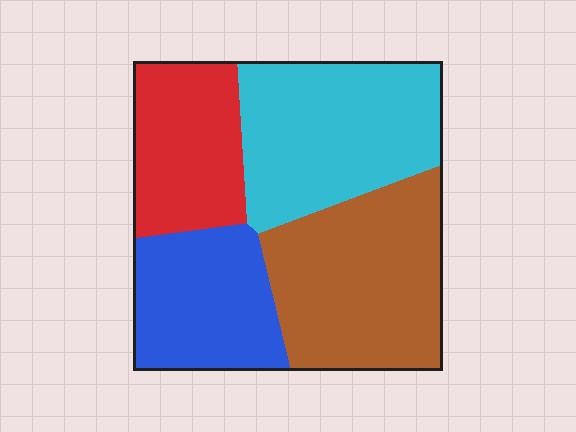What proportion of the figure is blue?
Blue covers about 20% of the figure.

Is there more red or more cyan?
Cyan.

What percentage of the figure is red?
Red covers roughly 20% of the figure.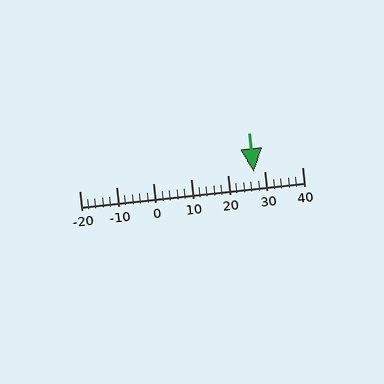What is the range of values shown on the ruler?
The ruler shows values from -20 to 40.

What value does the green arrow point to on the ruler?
The green arrow points to approximately 27.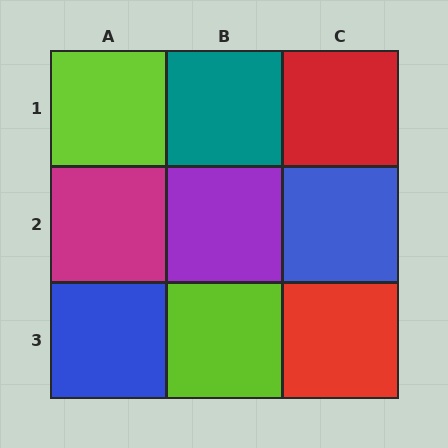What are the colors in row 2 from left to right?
Magenta, purple, blue.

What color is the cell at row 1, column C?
Red.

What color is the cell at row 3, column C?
Red.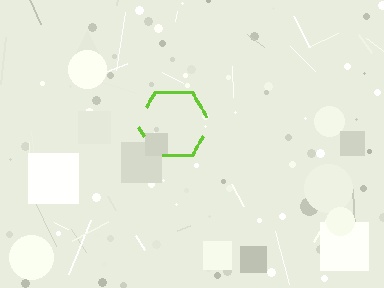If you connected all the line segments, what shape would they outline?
They would outline a hexagon.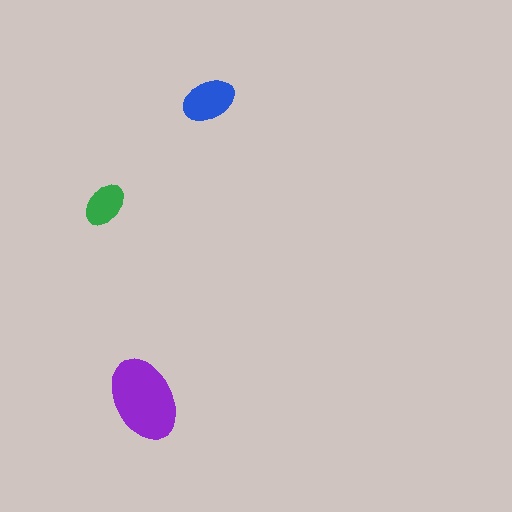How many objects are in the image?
There are 3 objects in the image.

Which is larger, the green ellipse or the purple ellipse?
The purple one.